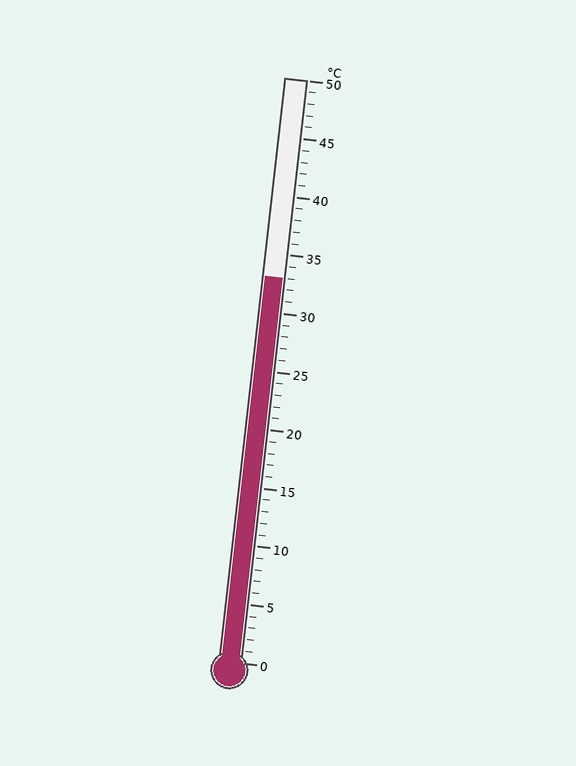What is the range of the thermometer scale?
The thermometer scale ranges from 0°C to 50°C.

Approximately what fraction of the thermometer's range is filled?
The thermometer is filled to approximately 65% of its range.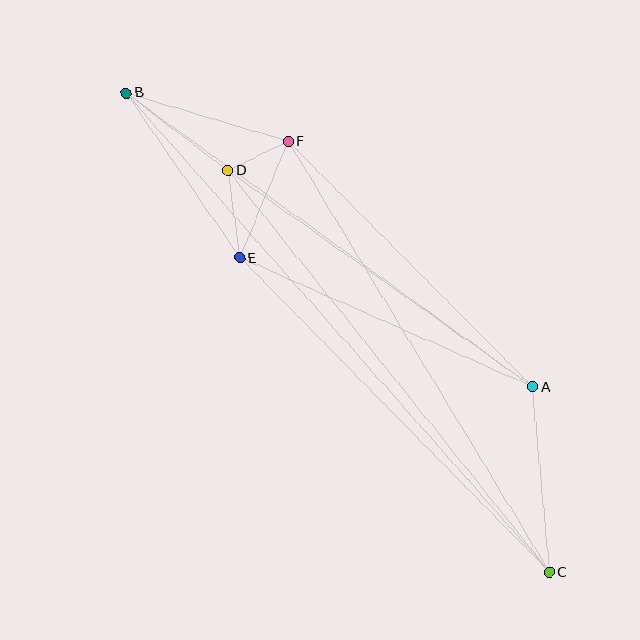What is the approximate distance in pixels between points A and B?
The distance between A and B is approximately 501 pixels.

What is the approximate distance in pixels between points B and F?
The distance between B and F is approximately 169 pixels.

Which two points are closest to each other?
Points D and F are closest to each other.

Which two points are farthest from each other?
Points B and C are farthest from each other.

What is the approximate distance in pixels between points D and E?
The distance between D and E is approximately 88 pixels.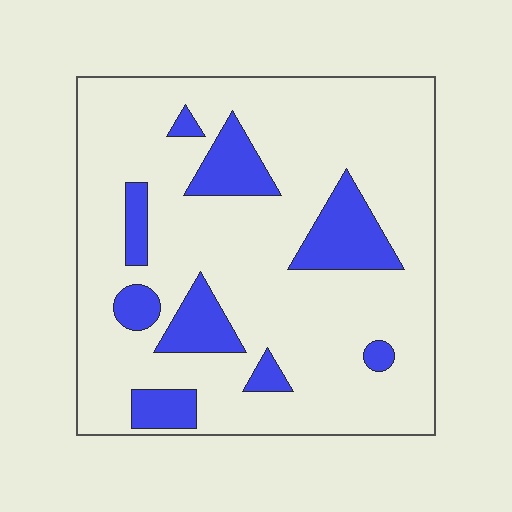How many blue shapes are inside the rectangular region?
9.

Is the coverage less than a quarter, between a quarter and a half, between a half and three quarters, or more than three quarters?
Less than a quarter.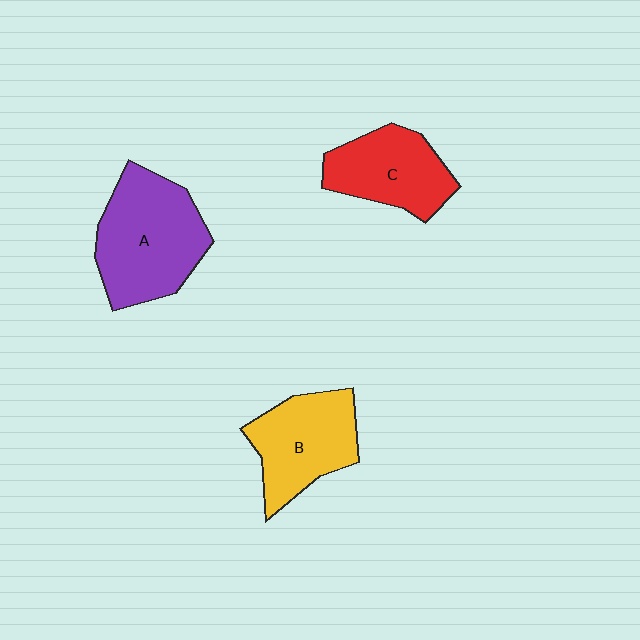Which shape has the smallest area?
Shape C (red).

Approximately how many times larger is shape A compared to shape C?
Approximately 1.4 times.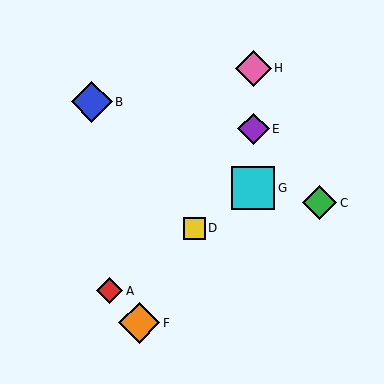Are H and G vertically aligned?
Yes, both are at x≈253.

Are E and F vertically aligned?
No, E is at x≈253 and F is at x≈139.